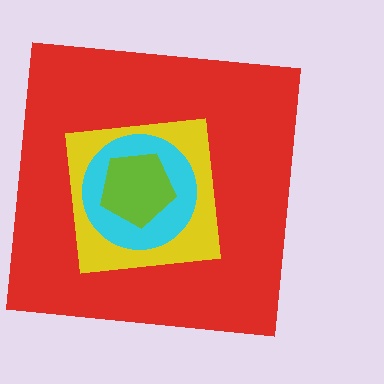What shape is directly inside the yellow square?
The cyan circle.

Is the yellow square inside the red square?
Yes.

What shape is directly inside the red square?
The yellow square.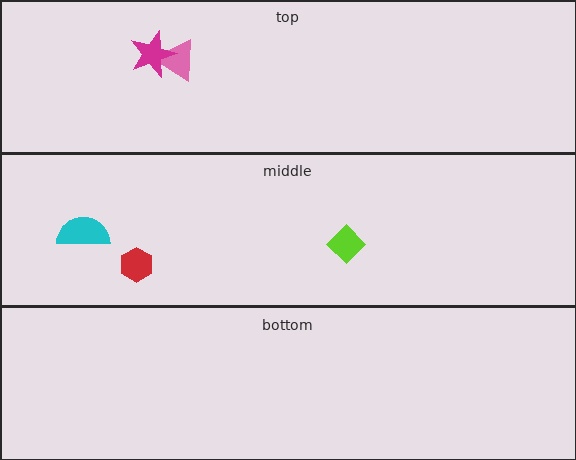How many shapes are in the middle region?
3.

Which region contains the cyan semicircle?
The middle region.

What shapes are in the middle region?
The lime diamond, the red hexagon, the cyan semicircle.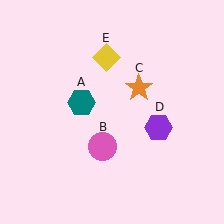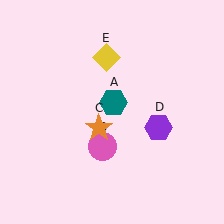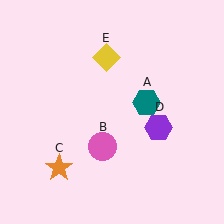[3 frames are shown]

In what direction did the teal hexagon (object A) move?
The teal hexagon (object A) moved right.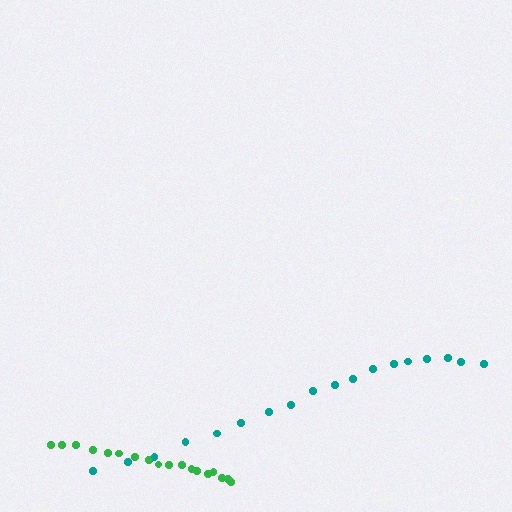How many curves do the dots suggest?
There are 2 distinct paths.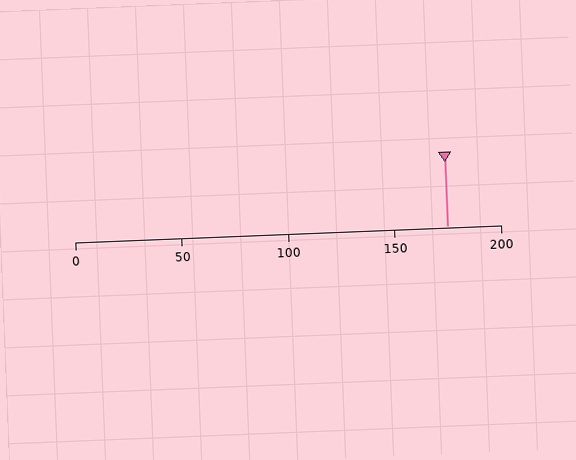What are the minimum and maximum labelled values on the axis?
The axis runs from 0 to 200.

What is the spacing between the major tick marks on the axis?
The major ticks are spaced 50 apart.